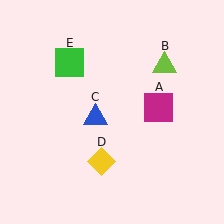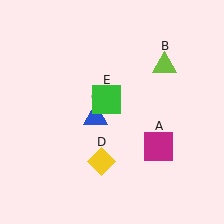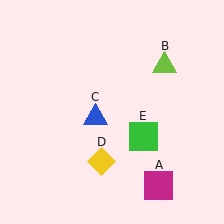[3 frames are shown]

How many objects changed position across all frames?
2 objects changed position: magenta square (object A), green square (object E).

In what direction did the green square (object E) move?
The green square (object E) moved down and to the right.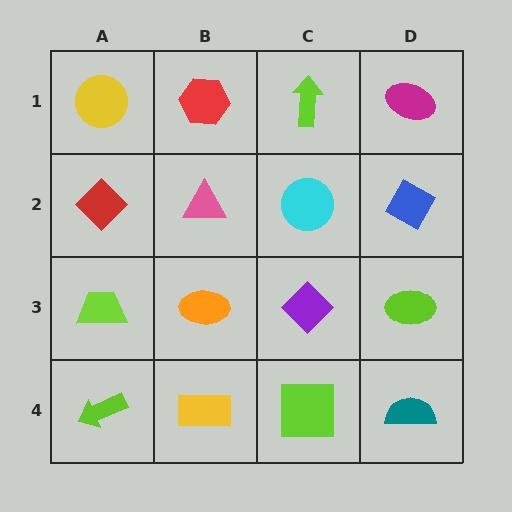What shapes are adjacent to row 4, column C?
A purple diamond (row 3, column C), a yellow rectangle (row 4, column B), a teal semicircle (row 4, column D).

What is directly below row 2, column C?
A purple diamond.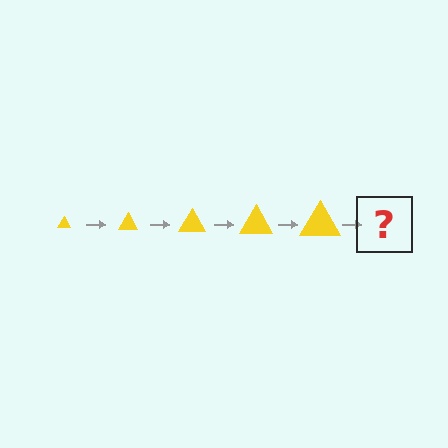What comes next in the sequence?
The next element should be a yellow triangle, larger than the previous one.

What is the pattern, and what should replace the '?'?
The pattern is that the triangle gets progressively larger each step. The '?' should be a yellow triangle, larger than the previous one.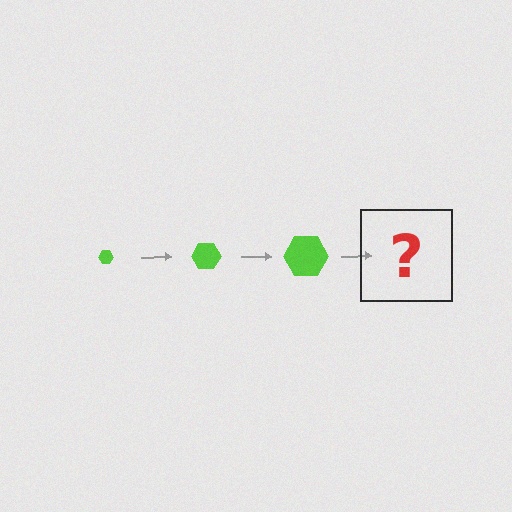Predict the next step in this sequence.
The next step is a lime hexagon, larger than the previous one.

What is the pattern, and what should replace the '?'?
The pattern is that the hexagon gets progressively larger each step. The '?' should be a lime hexagon, larger than the previous one.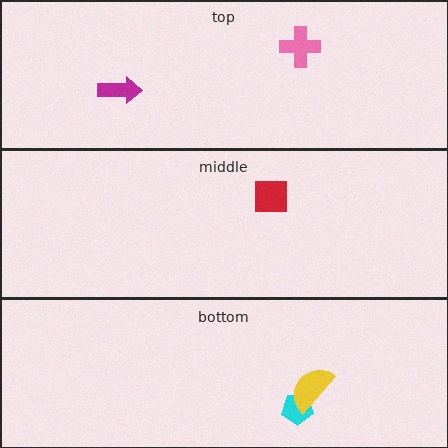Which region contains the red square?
The middle region.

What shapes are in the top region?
The magenta arrow, the pink cross.